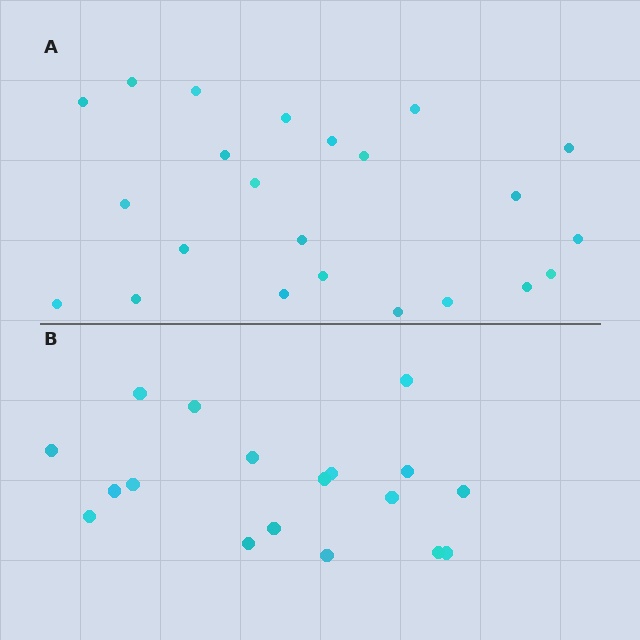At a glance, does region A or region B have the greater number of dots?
Region A (the top region) has more dots.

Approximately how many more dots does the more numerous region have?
Region A has about 5 more dots than region B.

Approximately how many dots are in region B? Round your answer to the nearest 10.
About 20 dots. (The exact count is 18, which rounds to 20.)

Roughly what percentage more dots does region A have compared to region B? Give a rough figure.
About 30% more.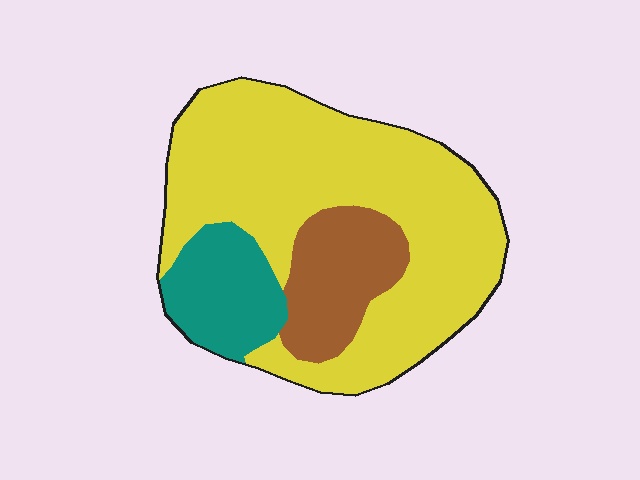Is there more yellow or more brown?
Yellow.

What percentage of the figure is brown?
Brown takes up between a sixth and a third of the figure.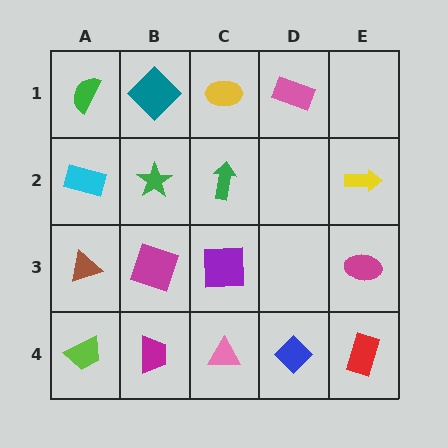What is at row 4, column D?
A blue diamond.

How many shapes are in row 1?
4 shapes.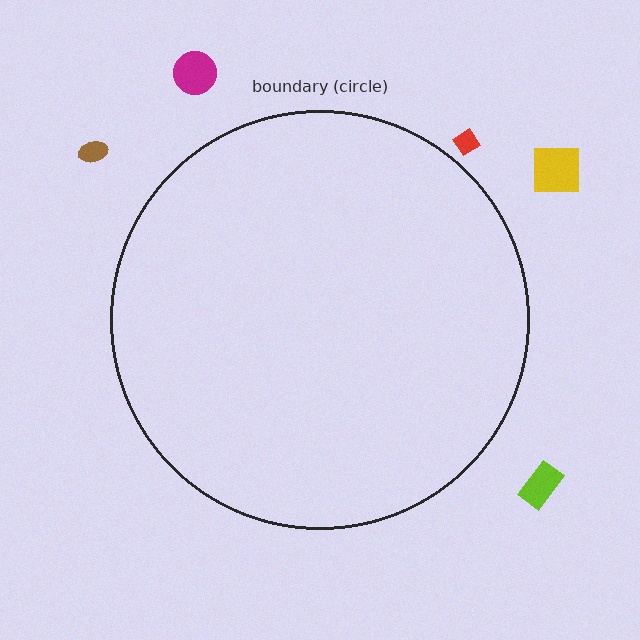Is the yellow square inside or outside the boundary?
Outside.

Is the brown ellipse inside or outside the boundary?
Outside.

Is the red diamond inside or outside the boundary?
Outside.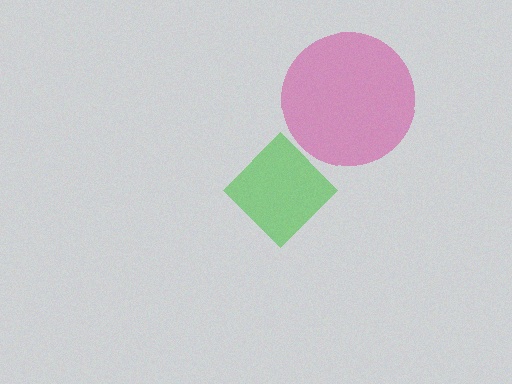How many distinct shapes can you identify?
There are 2 distinct shapes: a green diamond, a magenta circle.